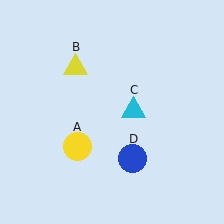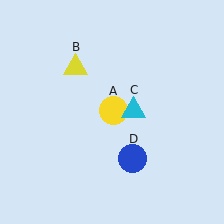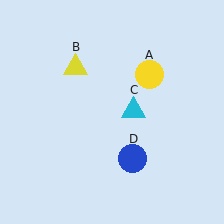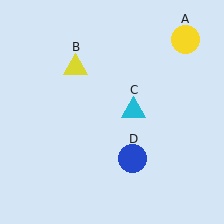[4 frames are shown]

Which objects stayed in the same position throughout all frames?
Yellow triangle (object B) and cyan triangle (object C) and blue circle (object D) remained stationary.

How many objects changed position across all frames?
1 object changed position: yellow circle (object A).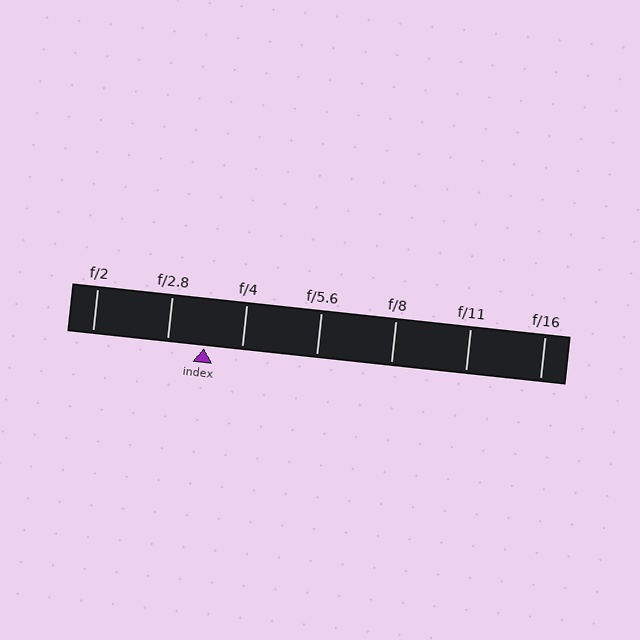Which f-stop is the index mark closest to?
The index mark is closest to f/2.8.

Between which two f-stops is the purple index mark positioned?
The index mark is between f/2.8 and f/4.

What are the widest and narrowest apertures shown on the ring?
The widest aperture shown is f/2 and the narrowest is f/16.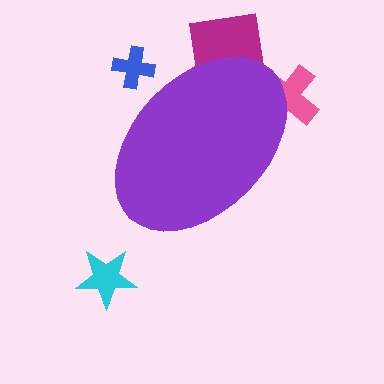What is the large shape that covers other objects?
A purple ellipse.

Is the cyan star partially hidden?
No, the cyan star is fully visible.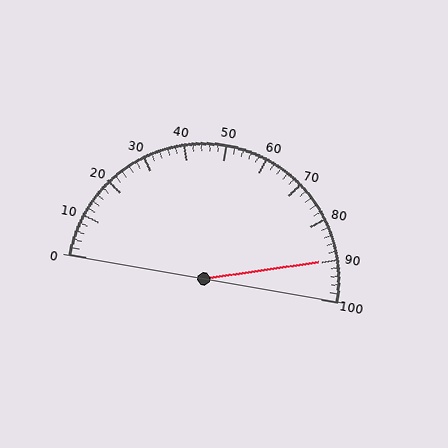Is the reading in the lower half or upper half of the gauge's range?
The reading is in the upper half of the range (0 to 100).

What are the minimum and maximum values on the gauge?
The gauge ranges from 0 to 100.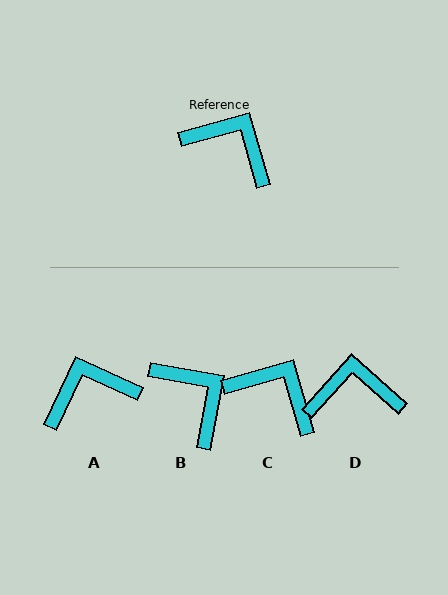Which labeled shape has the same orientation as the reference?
C.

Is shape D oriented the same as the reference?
No, it is off by about 32 degrees.